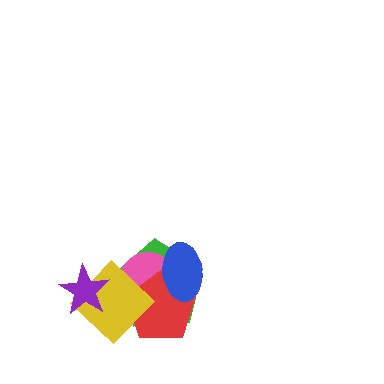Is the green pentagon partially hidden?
Yes, it is partially covered by another shape.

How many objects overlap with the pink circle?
4 objects overlap with the pink circle.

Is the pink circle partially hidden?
Yes, it is partially covered by another shape.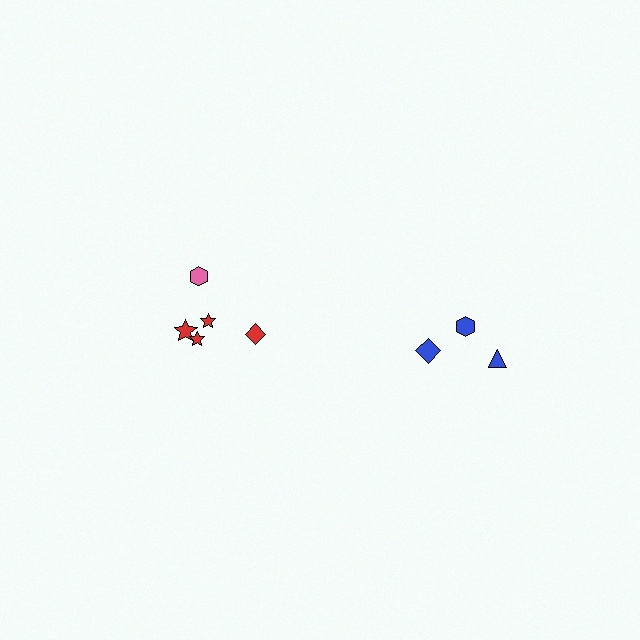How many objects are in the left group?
There are 5 objects.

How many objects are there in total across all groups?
There are 8 objects.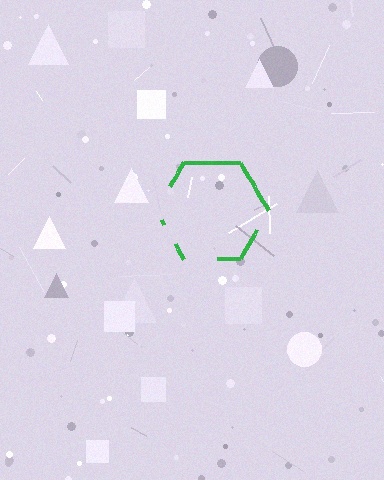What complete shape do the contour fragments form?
The contour fragments form a hexagon.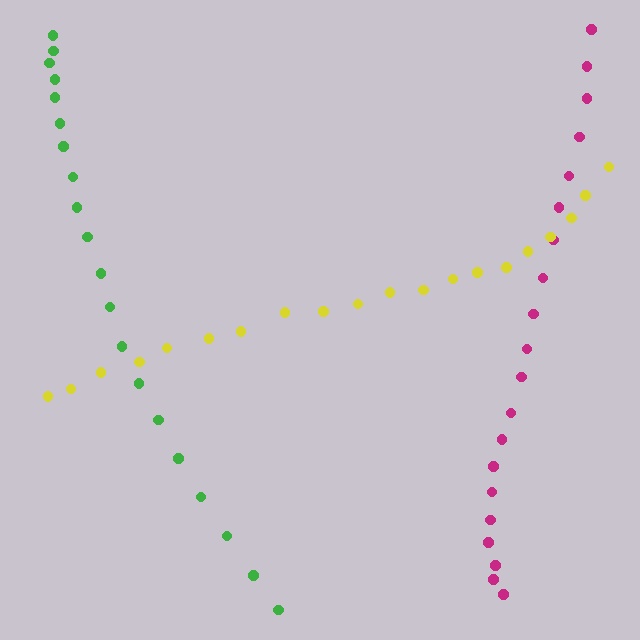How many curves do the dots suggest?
There are 3 distinct paths.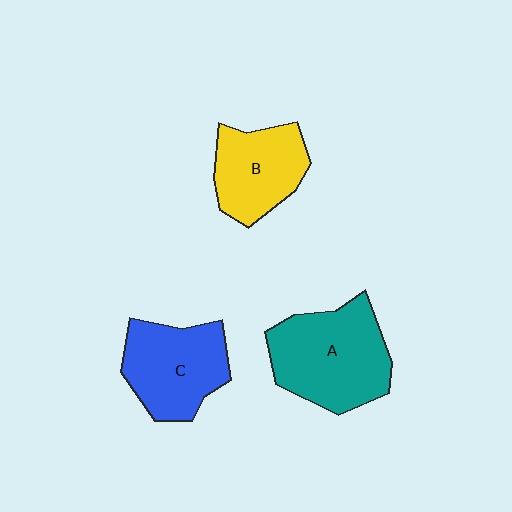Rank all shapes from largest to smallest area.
From largest to smallest: A (teal), C (blue), B (yellow).